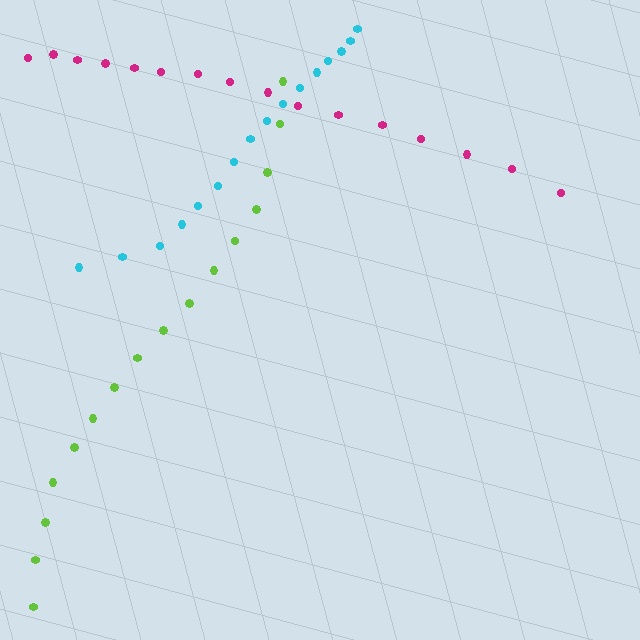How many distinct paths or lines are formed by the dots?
There are 3 distinct paths.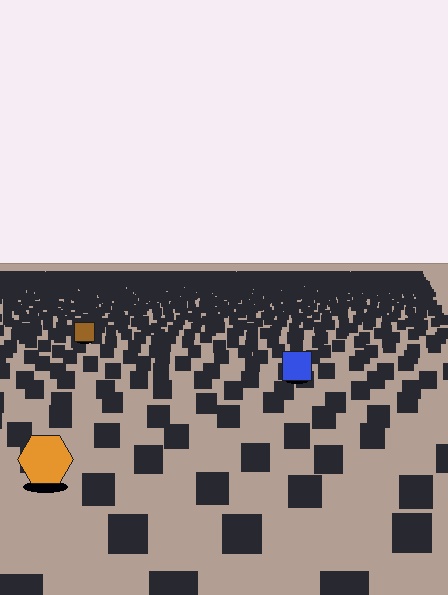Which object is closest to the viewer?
The orange hexagon is closest. The texture marks near it are larger and more spread out.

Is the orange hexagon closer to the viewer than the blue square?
Yes. The orange hexagon is closer — you can tell from the texture gradient: the ground texture is coarser near it.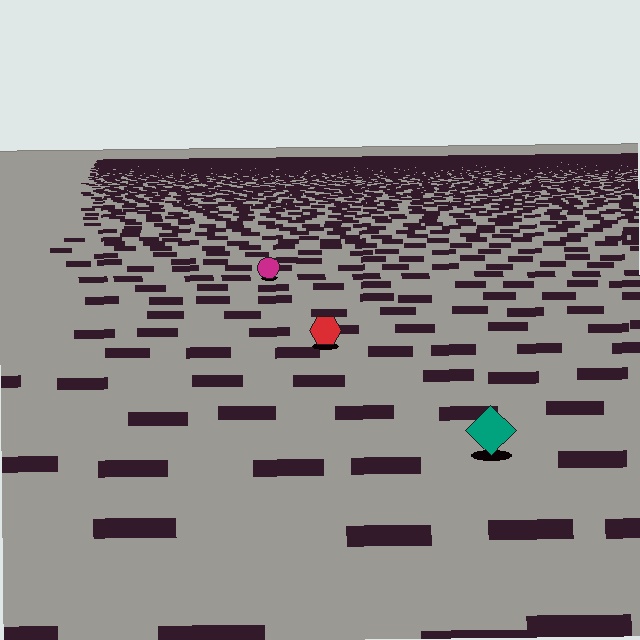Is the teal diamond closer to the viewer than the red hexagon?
Yes. The teal diamond is closer — you can tell from the texture gradient: the ground texture is coarser near it.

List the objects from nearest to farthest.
From nearest to farthest: the teal diamond, the red hexagon, the magenta circle.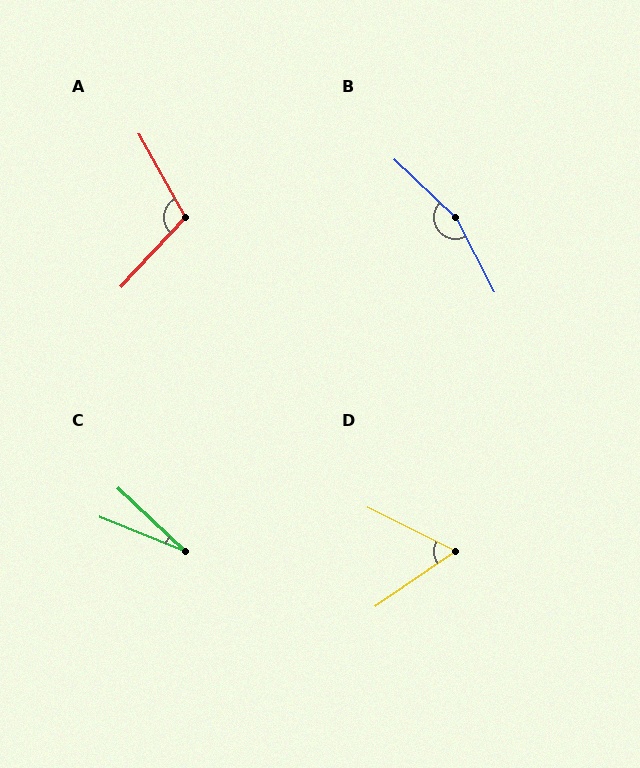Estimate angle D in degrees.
Approximately 61 degrees.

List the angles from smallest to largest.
C (22°), D (61°), A (108°), B (160°).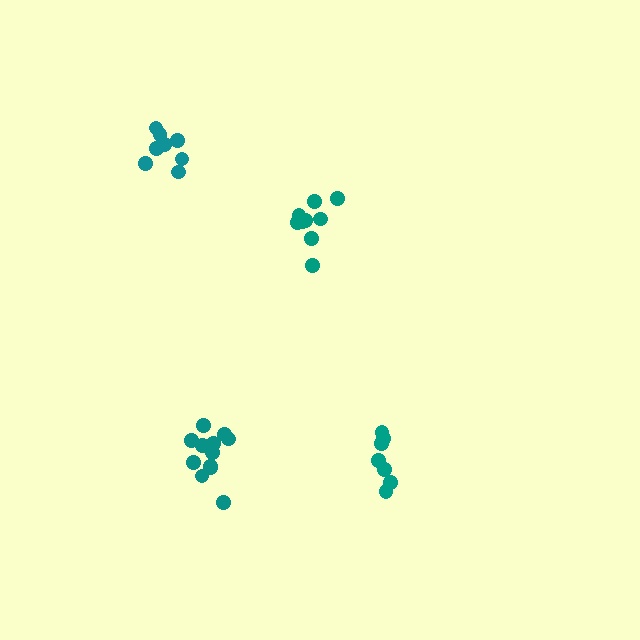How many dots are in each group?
Group 1: 9 dots, Group 2: 7 dots, Group 3: 12 dots, Group 4: 8 dots (36 total).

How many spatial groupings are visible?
There are 4 spatial groupings.